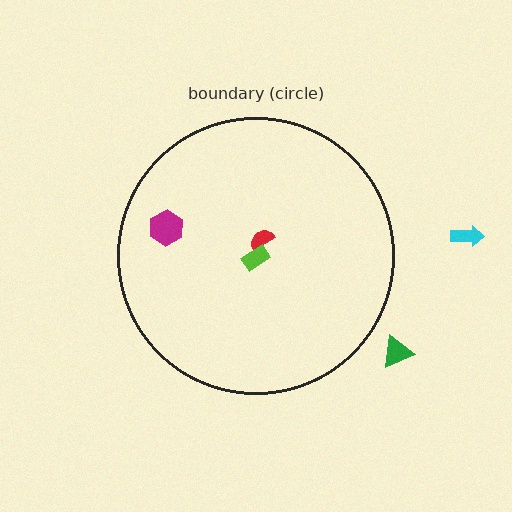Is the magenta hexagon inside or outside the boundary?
Inside.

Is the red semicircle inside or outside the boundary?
Inside.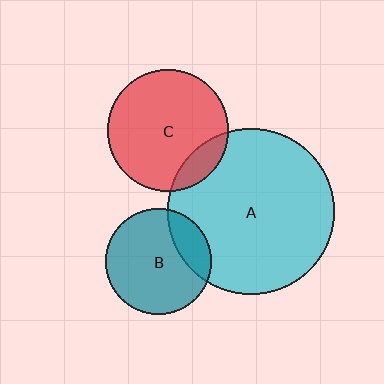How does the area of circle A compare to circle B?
Approximately 2.5 times.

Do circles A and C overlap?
Yes.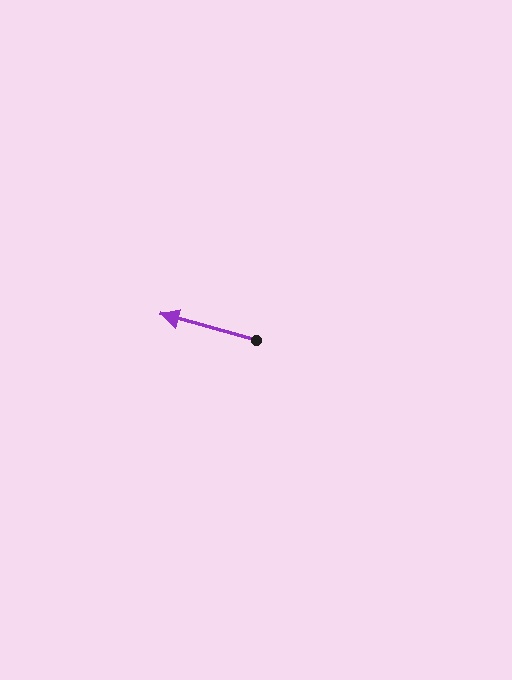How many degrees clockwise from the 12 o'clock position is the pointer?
Approximately 285 degrees.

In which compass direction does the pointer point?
West.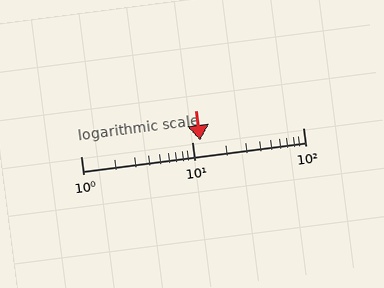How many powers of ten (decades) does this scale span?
The scale spans 2 decades, from 1 to 100.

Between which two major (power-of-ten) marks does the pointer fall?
The pointer is between 10 and 100.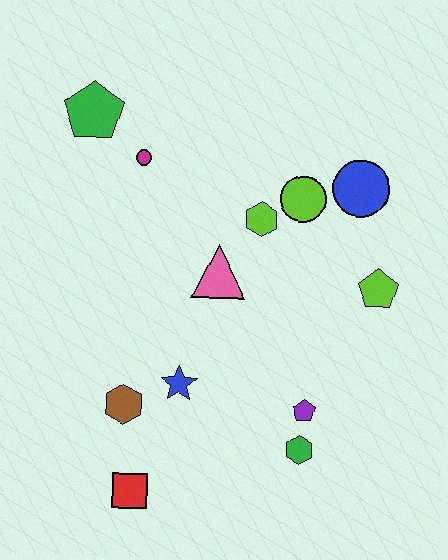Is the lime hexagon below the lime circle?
Yes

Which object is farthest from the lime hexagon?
The red square is farthest from the lime hexagon.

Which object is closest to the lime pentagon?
The blue circle is closest to the lime pentagon.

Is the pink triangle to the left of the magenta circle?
No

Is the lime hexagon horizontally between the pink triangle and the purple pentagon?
Yes